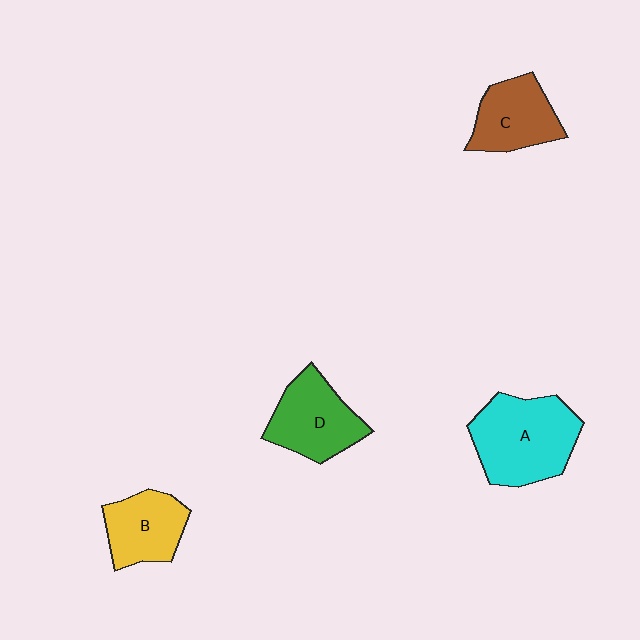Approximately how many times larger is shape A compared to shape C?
Approximately 1.5 times.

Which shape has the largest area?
Shape A (cyan).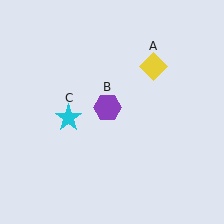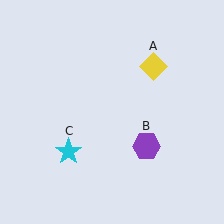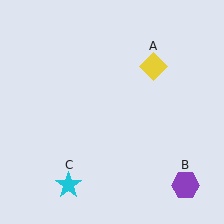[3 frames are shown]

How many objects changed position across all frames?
2 objects changed position: purple hexagon (object B), cyan star (object C).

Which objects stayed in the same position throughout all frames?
Yellow diamond (object A) remained stationary.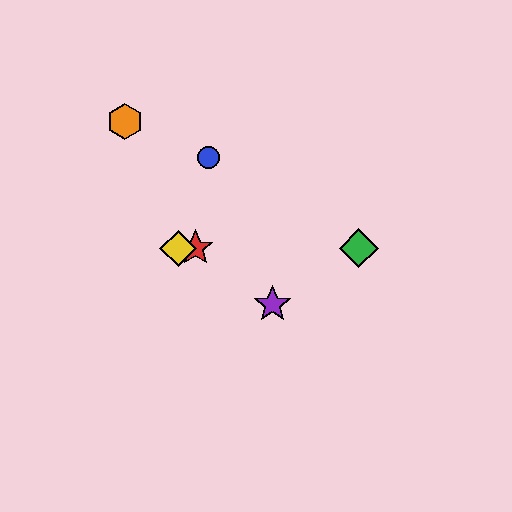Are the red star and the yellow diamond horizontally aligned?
Yes, both are at y≈248.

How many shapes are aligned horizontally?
3 shapes (the red star, the green diamond, the yellow diamond) are aligned horizontally.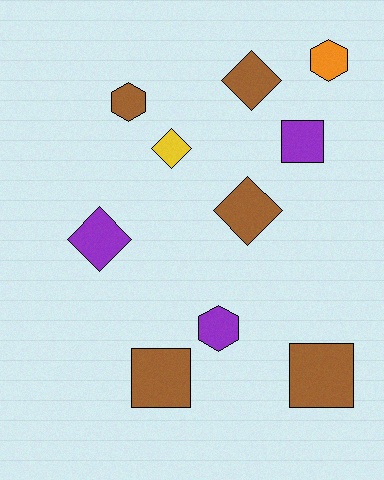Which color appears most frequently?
Brown, with 5 objects.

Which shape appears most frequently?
Diamond, with 4 objects.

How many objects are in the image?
There are 10 objects.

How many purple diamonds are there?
There is 1 purple diamond.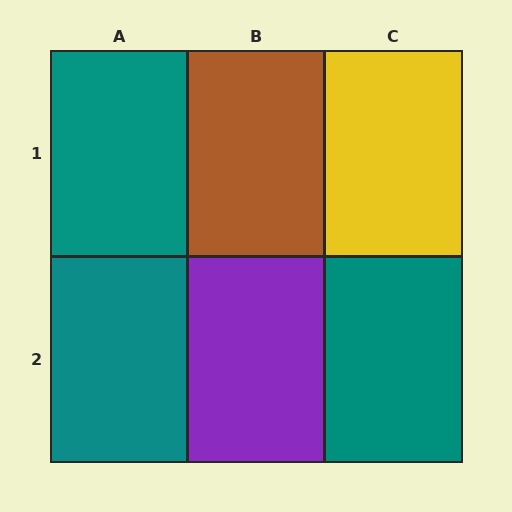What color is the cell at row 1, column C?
Yellow.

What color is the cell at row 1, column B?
Brown.